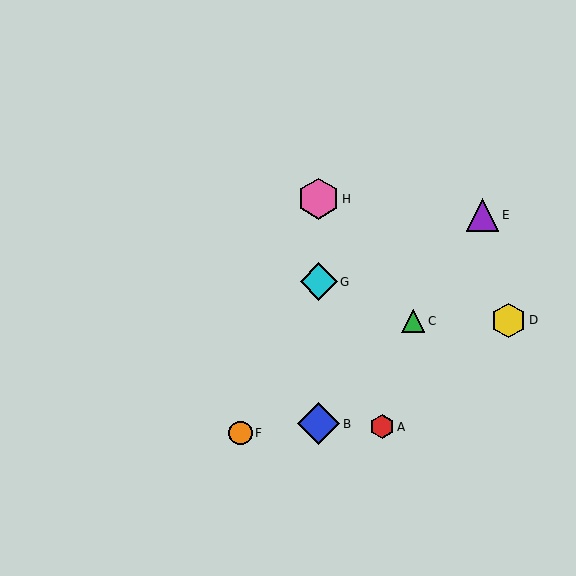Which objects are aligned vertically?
Objects B, G, H are aligned vertically.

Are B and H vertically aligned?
Yes, both are at x≈319.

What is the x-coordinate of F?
Object F is at x≈241.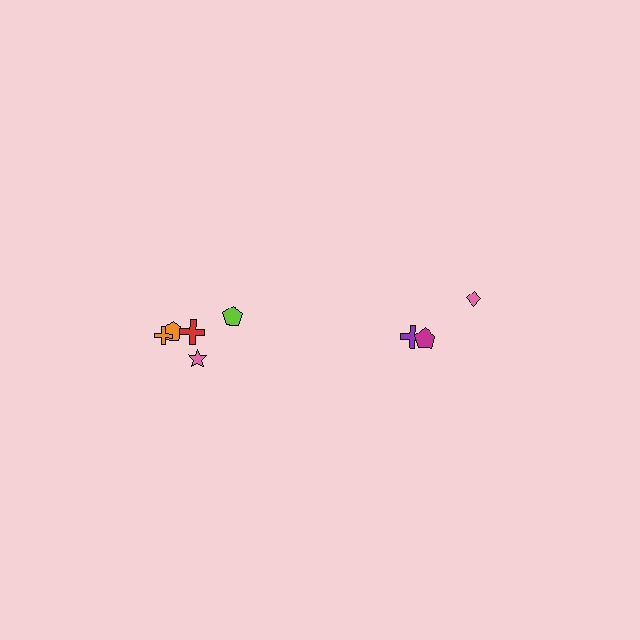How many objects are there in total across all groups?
There are 8 objects.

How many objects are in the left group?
There are 5 objects.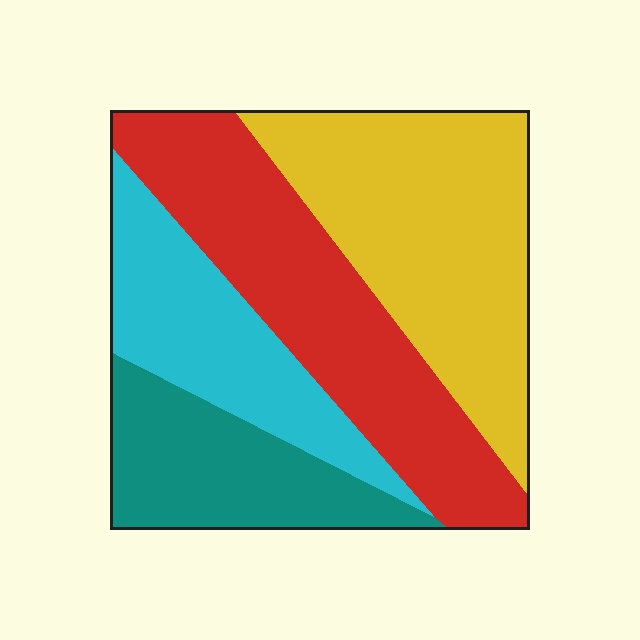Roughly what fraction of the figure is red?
Red covers around 30% of the figure.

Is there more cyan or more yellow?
Yellow.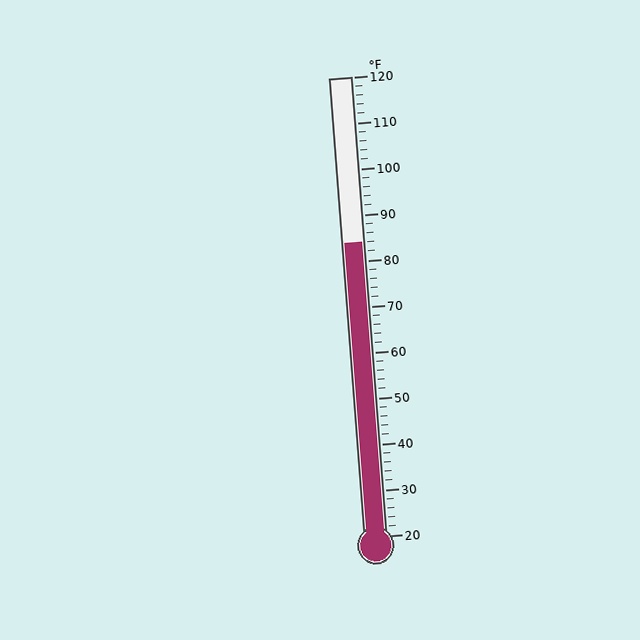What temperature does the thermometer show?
The thermometer shows approximately 84°F.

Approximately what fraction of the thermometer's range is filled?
The thermometer is filled to approximately 65% of its range.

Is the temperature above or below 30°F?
The temperature is above 30°F.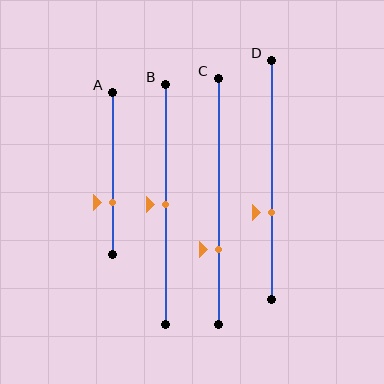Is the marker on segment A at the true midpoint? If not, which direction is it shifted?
No, the marker on segment A is shifted downward by about 18% of the segment length.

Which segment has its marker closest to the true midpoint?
Segment B has its marker closest to the true midpoint.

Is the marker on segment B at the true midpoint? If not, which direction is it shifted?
Yes, the marker on segment B is at the true midpoint.